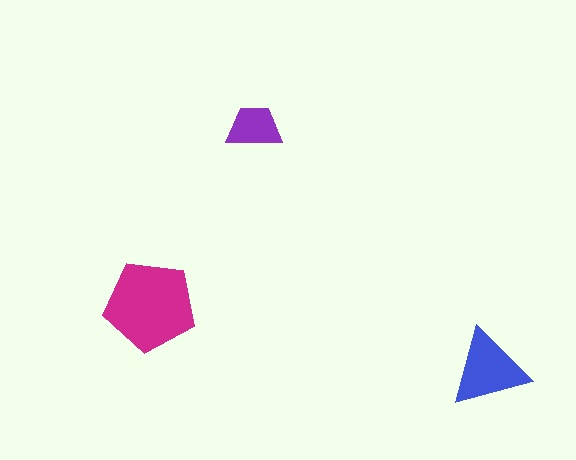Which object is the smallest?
The purple trapezoid.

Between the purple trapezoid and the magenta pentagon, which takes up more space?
The magenta pentagon.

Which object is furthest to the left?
The magenta pentagon is leftmost.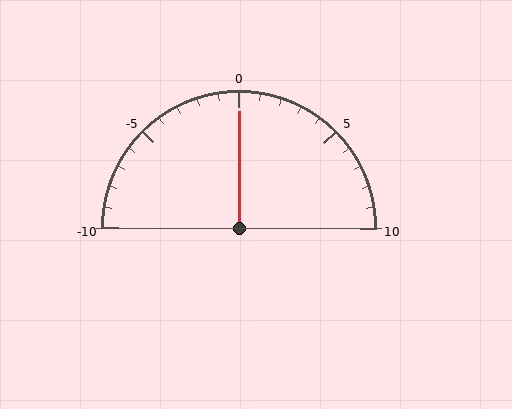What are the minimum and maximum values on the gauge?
The gauge ranges from -10 to 10.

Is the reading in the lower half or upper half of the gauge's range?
The reading is in the upper half of the range (-10 to 10).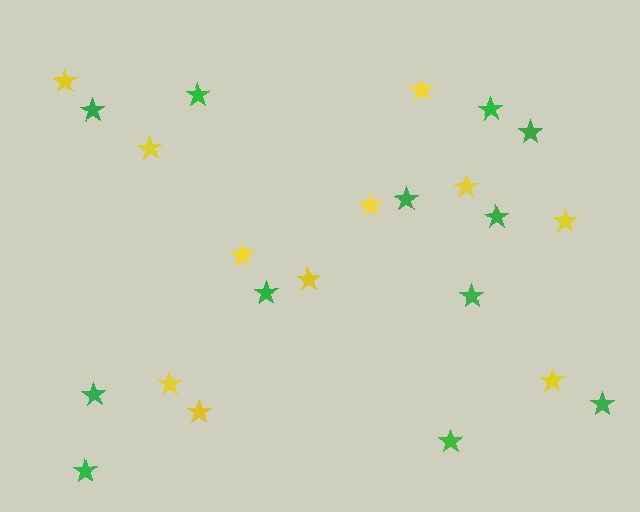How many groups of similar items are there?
There are 2 groups: one group of green stars (12) and one group of yellow stars (11).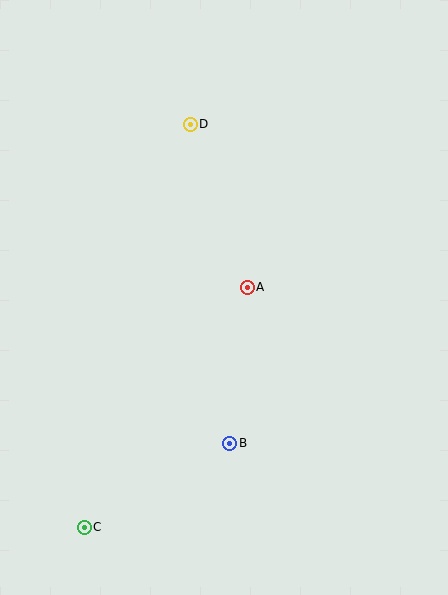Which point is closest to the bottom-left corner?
Point C is closest to the bottom-left corner.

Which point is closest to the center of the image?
Point A at (247, 287) is closest to the center.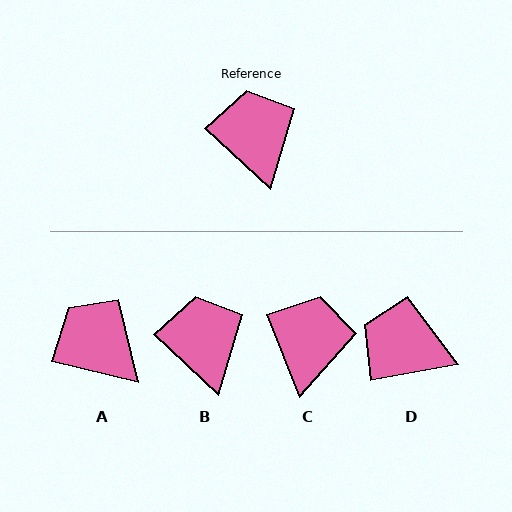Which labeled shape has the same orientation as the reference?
B.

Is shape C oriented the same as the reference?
No, it is off by about 25 degrees.